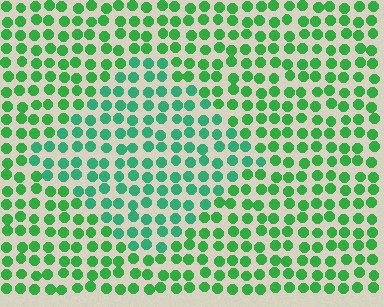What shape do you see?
I see a diamond.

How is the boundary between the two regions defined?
The boundary is defined purely by a slight shift in hue (about 26 degrees). Spacing, size, and orientation are identical on both sides.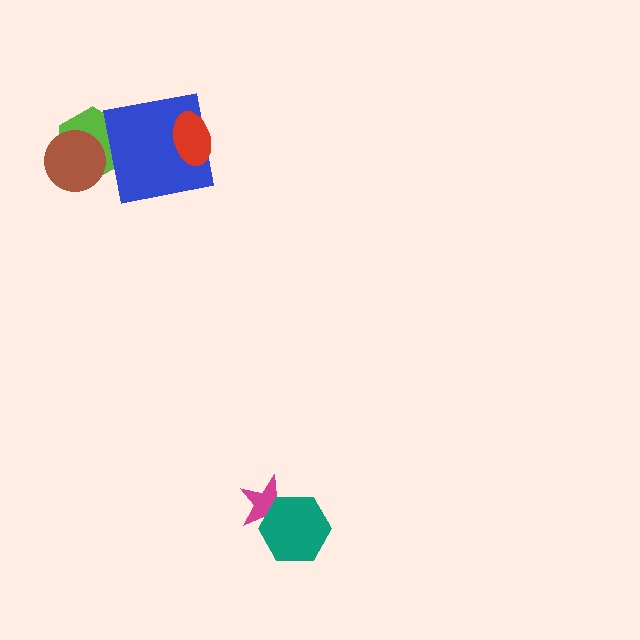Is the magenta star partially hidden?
Yes, it is partially covered by another shape.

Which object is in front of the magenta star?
The teal hexagon is in front of the magenta star.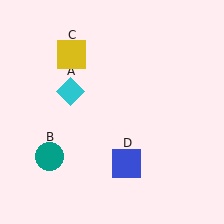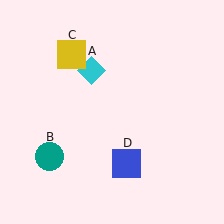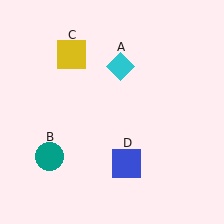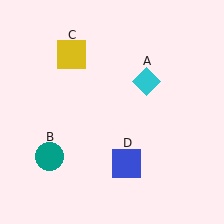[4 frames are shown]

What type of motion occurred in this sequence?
The cyan diamond (object A) rotated clockwise around the center of the scene.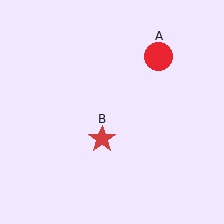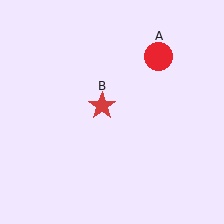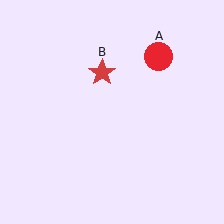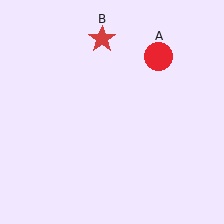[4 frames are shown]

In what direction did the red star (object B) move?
The red star (object B) moved up.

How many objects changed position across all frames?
1 object changed position: red star (object B).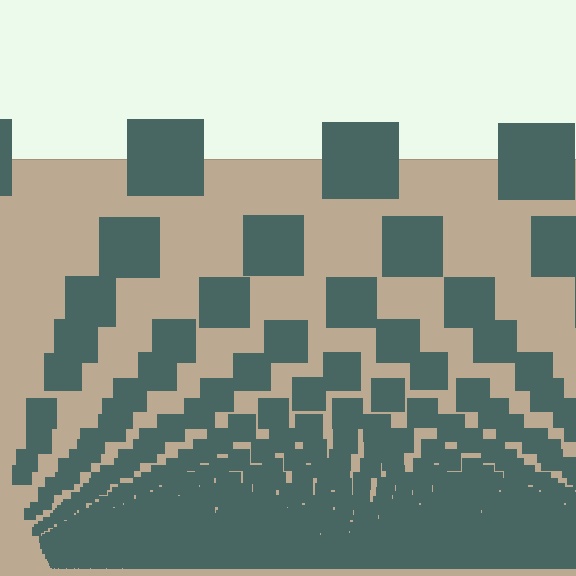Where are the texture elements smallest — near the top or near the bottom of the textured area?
Near the bottom.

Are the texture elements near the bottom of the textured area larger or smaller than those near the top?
Smaller. The gradient is inverted — elements near the bottom are smaller and denser.